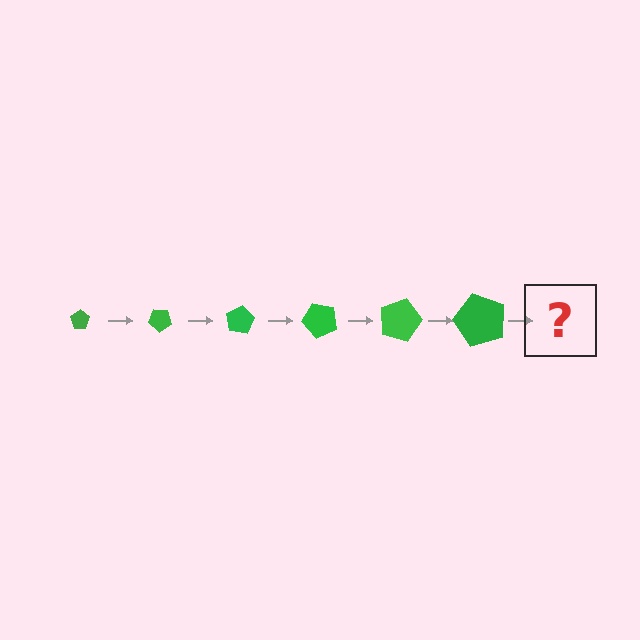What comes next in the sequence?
The next element should be a pentagon, larger than the previous one and rotated 240 degrees from the start.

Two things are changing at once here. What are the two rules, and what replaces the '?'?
The two rules are that the pentagon grows larger each step and it rotates 40 degrees each step. The '?' should be a pentagon, larger than the previous one and rotated 240 degrees from the start.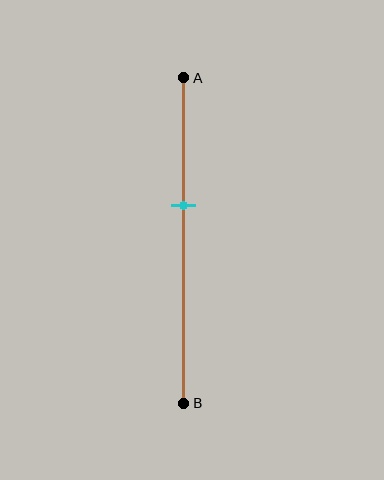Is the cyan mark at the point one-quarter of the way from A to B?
No, the mark is at about 40% from A, not at the 25% one-quarter point.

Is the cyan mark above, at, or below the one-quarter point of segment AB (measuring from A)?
The cyan mark is below the one-quarter point of segment AB.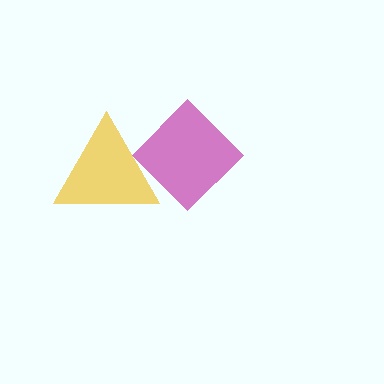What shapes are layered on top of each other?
The layered shapes are: a yellow triangle, a magenta diamond.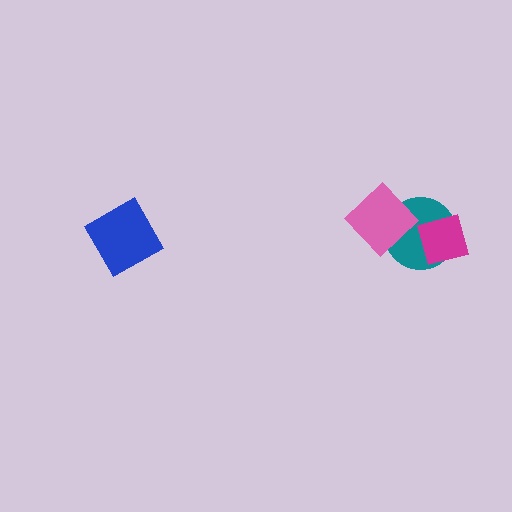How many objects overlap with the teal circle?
2 objects overlap with the teal circle.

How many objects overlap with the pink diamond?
1 object overlaps with the pink diamond.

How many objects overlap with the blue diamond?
0 objects overlap with the blue diamond.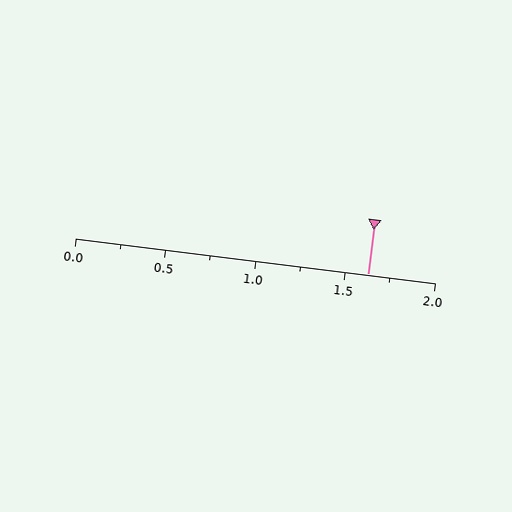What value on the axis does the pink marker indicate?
The marker indicates approximately 1.62.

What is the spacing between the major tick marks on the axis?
The major ticks are spaced 0.5 apart.